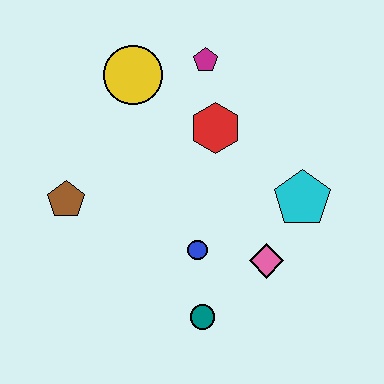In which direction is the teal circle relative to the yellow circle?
The teal circle is below the yellow circle.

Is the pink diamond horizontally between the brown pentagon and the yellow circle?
No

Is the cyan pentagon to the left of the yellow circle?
No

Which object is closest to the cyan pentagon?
The pink diamond is closest to the cyan pentagon.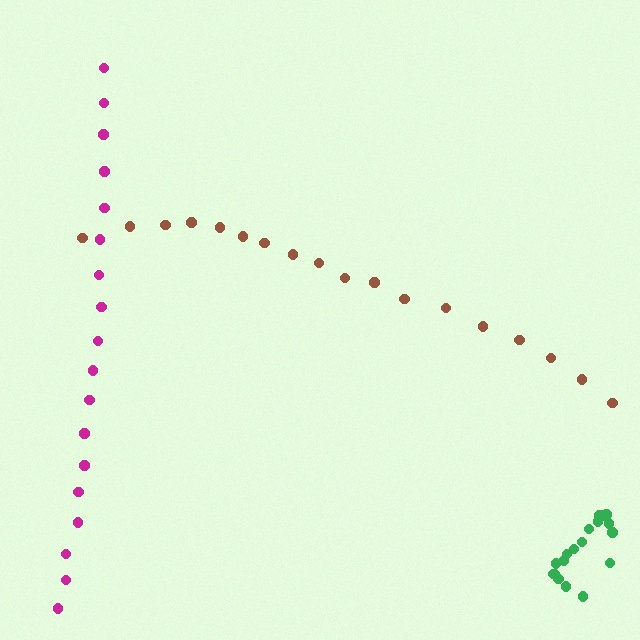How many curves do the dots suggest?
There are 3 distinct paths.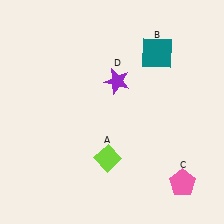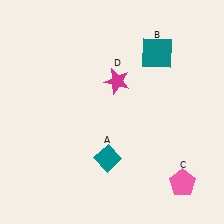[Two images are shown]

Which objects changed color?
A changed from lime to teal. D changed from purple to magenta.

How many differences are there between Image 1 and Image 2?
There are 2 differences between the two images.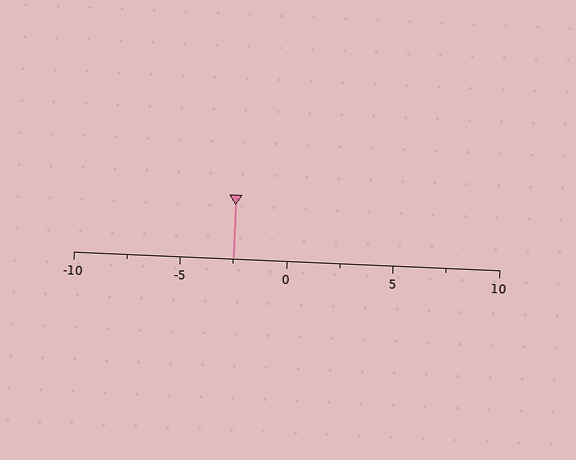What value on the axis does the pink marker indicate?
The marker indicates approximately -2.5.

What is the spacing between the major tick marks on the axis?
The major ticks are spaced 5 apart.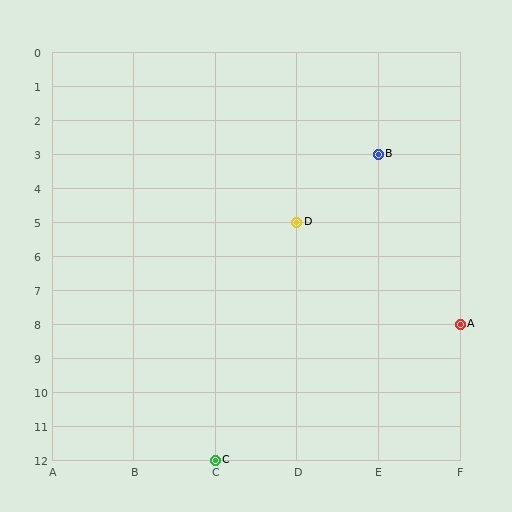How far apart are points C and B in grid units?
Points C and B are 2 columns and 9 rows apart (about 9.2 grid units diagonally).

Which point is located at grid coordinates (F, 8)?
Point A is at (F, 8).